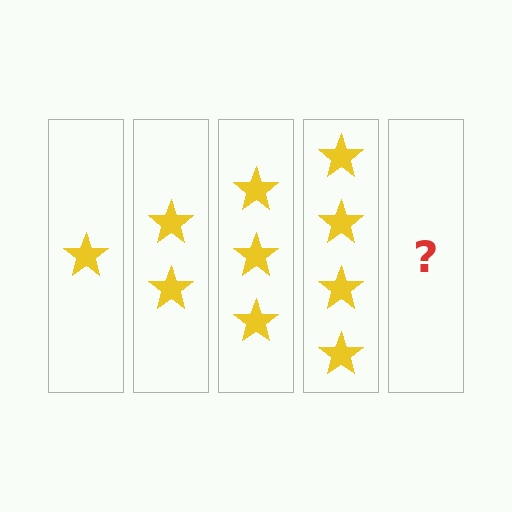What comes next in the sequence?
The next element should be 5 stars.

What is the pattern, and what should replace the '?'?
The pattern is that each step adds one more star. The '?' should be 5 stars.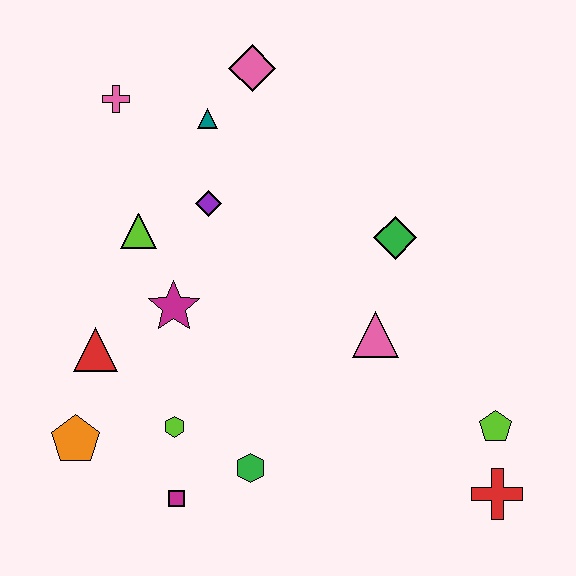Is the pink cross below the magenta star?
No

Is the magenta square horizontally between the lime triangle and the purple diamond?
Yes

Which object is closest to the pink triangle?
The green diamond is closest to the pink triangle.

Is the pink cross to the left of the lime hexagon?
Yes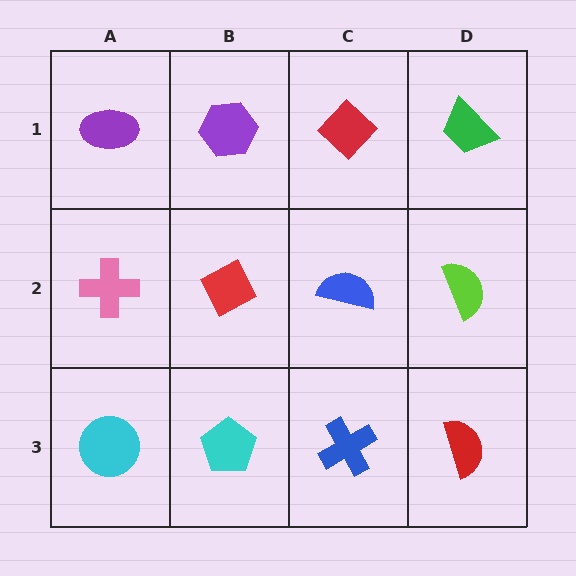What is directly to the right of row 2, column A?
A red diamond.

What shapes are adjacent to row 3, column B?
A red diamond (row 2, column B), a cyan circle (row 3, column A), a blue cross (row 3, column C).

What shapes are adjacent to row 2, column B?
A purple hexagon (row 1, column B), a cyan pentagon (row 3, column B), a pink cross (row 2, column A), a blue semicircle (row 2, column C).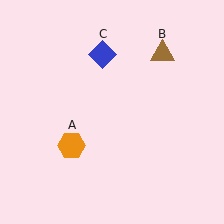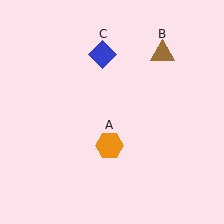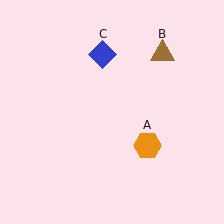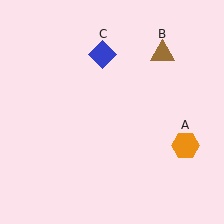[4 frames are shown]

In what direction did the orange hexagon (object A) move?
The orange hexagon (object A) moved right.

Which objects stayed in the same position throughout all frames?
Brown triangle (object B) and blue diamond (object C) remained stationary.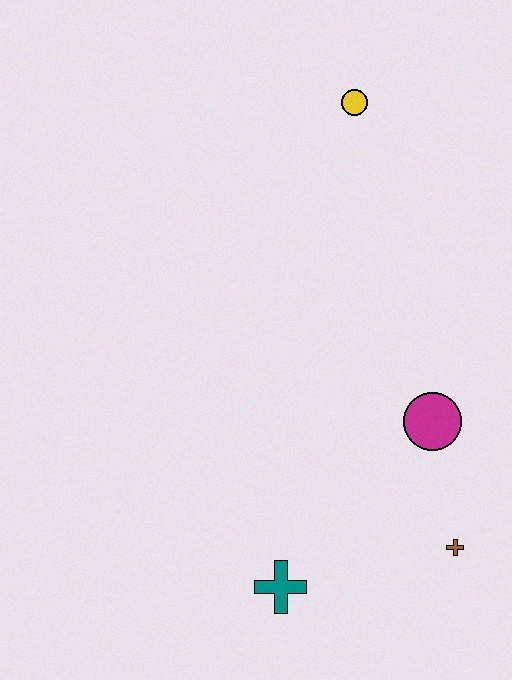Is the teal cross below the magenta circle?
Yes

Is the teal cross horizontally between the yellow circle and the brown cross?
No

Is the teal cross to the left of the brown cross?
Yes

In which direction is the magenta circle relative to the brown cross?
The magenta circle is above the brown cross.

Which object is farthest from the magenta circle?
The yellow circle is farthest from the magenta circle.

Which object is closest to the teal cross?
The brown cross is closest to the teal cross.